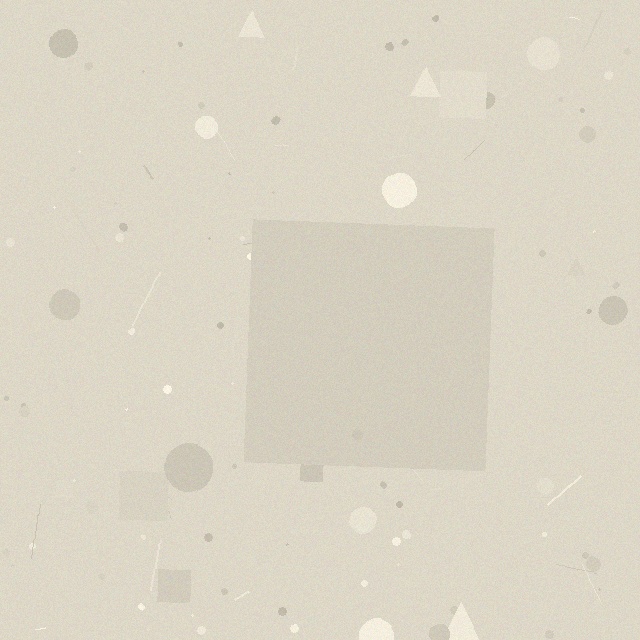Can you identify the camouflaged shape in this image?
The camouflaged shape is a square.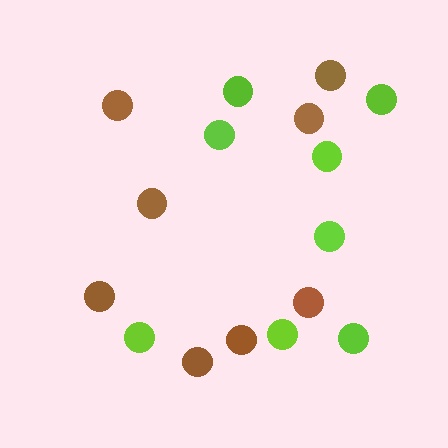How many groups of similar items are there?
There are 2 groups: one group of brown circles (8) and one group of lime circles (8).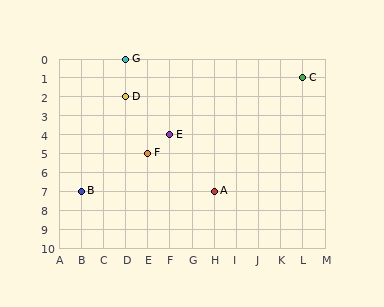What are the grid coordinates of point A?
Point A is at grid coordinates (H, 7).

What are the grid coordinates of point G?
Point G is at grid coordinates (D, 0).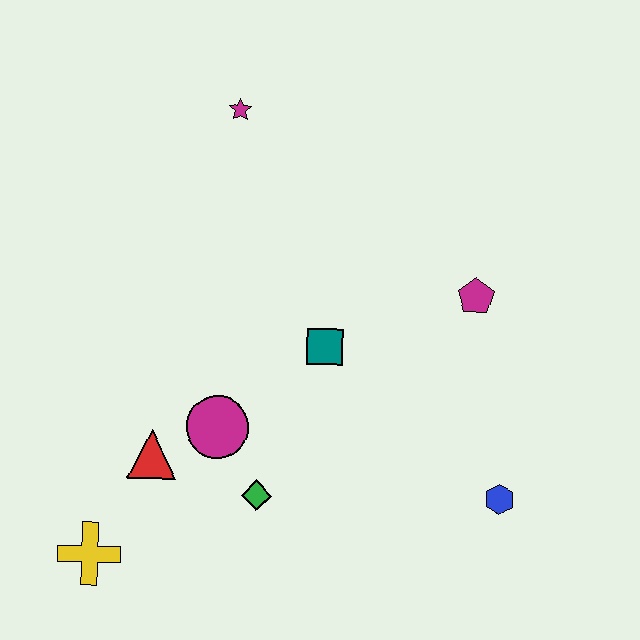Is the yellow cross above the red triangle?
No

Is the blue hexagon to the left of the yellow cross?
No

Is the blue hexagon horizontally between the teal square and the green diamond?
No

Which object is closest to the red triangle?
The magenta circle is closest to the red triangle.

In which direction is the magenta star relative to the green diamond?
The magenta star is above the green diamond.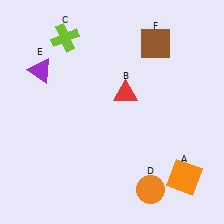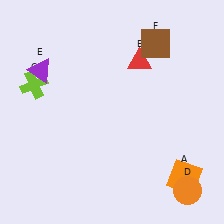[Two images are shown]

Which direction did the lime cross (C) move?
The lime cross (C) moved down.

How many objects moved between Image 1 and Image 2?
3 objects moved between the two images.